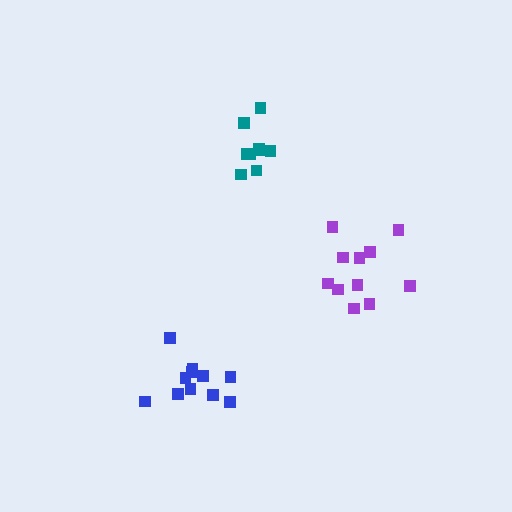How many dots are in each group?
Group 1: 11 dots, Group 2: 11 dots, Group 3: 9 dots (31 total).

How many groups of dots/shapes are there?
There are 3 groups.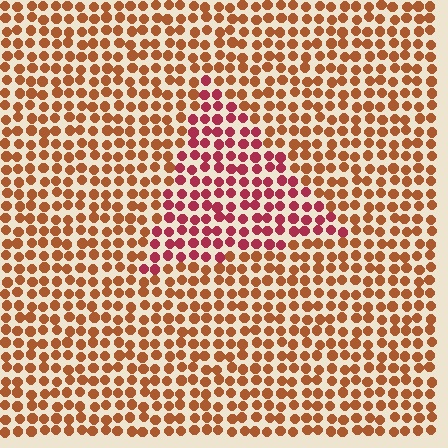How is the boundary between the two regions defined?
The boundary is defined purely by a slight shift in hue (about 36 degrees). Spacing, size, and orientation are identical on both sides.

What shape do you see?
I see a triangle.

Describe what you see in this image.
The image is filled with small brown elements in a uniform arrangement. A triangle-shaped region is visible where the elements are tinted to a slightly different hue, forming a subtle color boundary.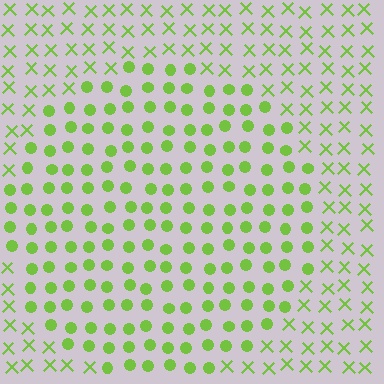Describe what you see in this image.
The image is filled with small lime elements arranged in a uniform grid. A circle-shaped region contains circles, while the surrounding area contains X marks. The boundary is defined purely by the change in element shape.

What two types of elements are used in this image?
The image uses circles inside the circle region and X marks outside it.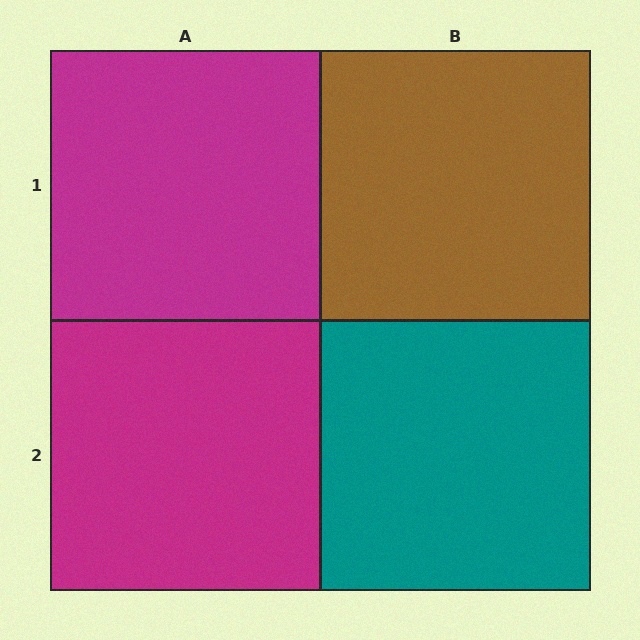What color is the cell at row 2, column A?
Magenta.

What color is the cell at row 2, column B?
Teal.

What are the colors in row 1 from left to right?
Magenta, brown.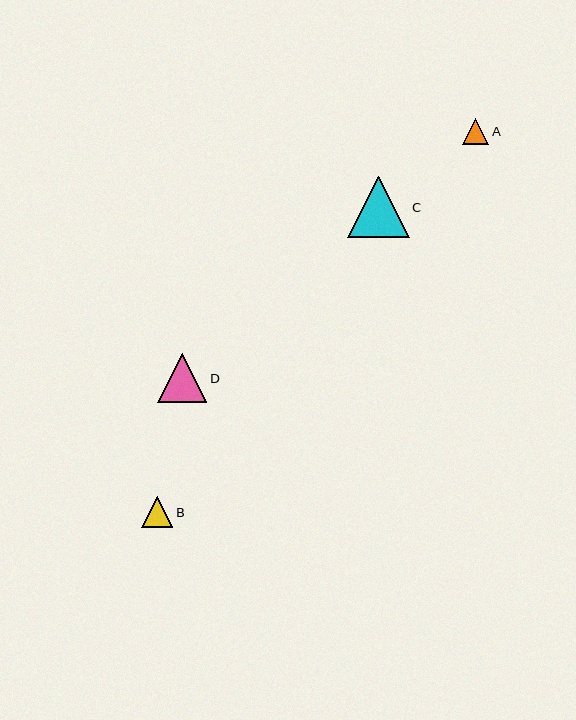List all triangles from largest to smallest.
From largest to smallest: C, D, B, A.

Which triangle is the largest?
Triangle C is the largest with a size of approximately 61 pixels.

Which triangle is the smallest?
Triangle A is the smallest with a size of approximately 26 pixels.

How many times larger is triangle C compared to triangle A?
Triangle C is approximately 2.4 times the size of triangle A.